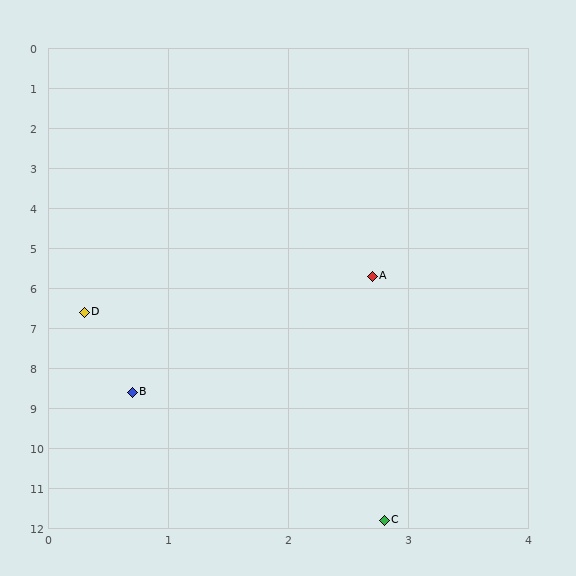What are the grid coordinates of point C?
Point C is at approximately (2.8, 11.8).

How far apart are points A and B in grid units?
Points A and B are about 3.5 grid units apart.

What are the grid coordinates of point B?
Point B is at approximately (0.7, 8.6).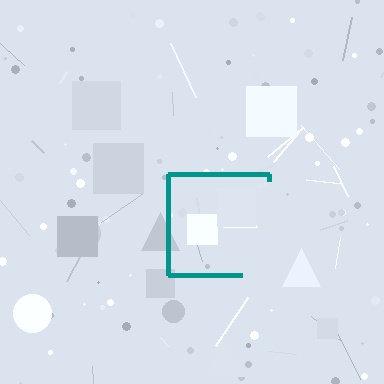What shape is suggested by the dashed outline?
The dashed outline suggests a square.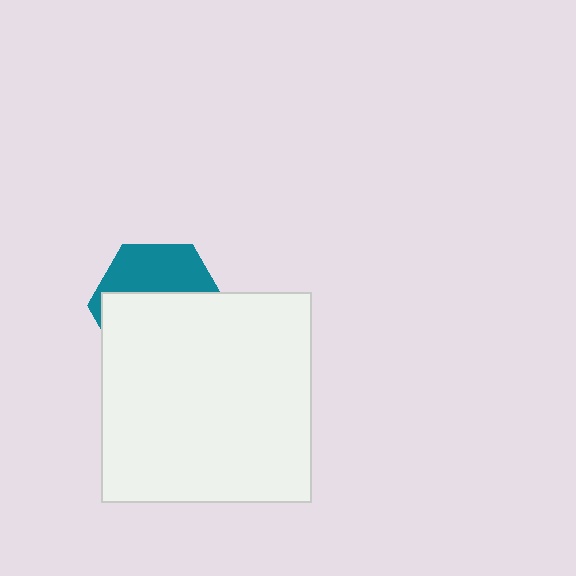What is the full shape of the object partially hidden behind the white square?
The partially hidden object is a teal hexagon.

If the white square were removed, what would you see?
You would see the complete teal hexagon.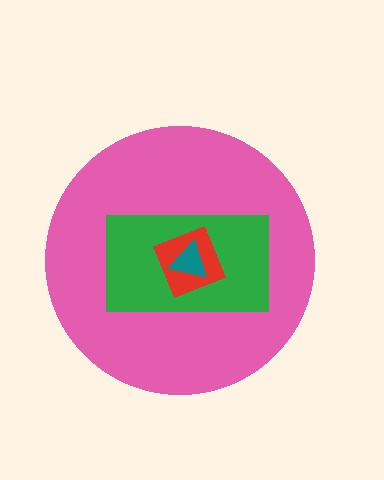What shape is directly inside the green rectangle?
The red diamond.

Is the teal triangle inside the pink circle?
Yes.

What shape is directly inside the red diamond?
The teal triangle.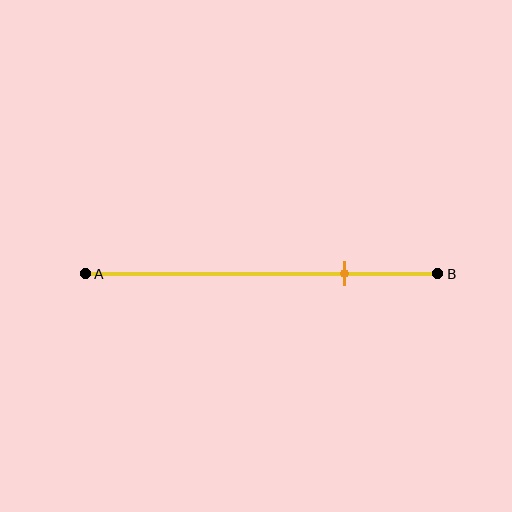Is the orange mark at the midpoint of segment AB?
No, the mark is at about 75% from A, not at the 50% midpoint.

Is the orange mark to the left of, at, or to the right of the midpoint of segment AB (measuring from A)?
The orange mark is to the right of the midpoint of segment AB.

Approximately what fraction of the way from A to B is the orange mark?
The orange mark is approximately 75% of the way from A to B.